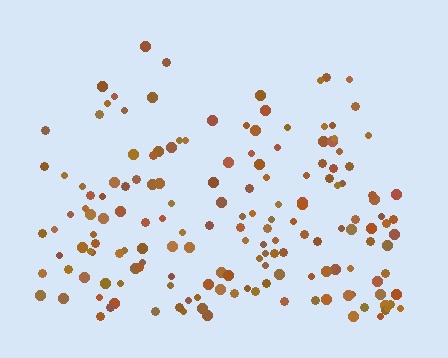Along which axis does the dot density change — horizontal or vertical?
Vertical.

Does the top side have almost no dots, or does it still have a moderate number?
Still a moderate number, just noticeably fewer than the bottom.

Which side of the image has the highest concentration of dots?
The bottom.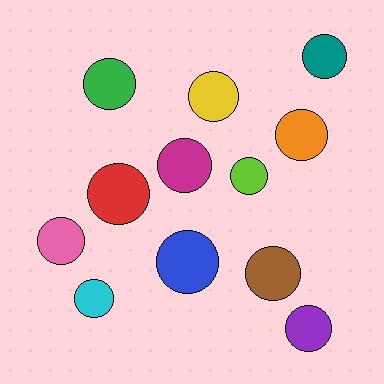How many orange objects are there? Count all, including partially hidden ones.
There is 1 orange object.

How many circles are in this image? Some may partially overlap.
There are 12 circles.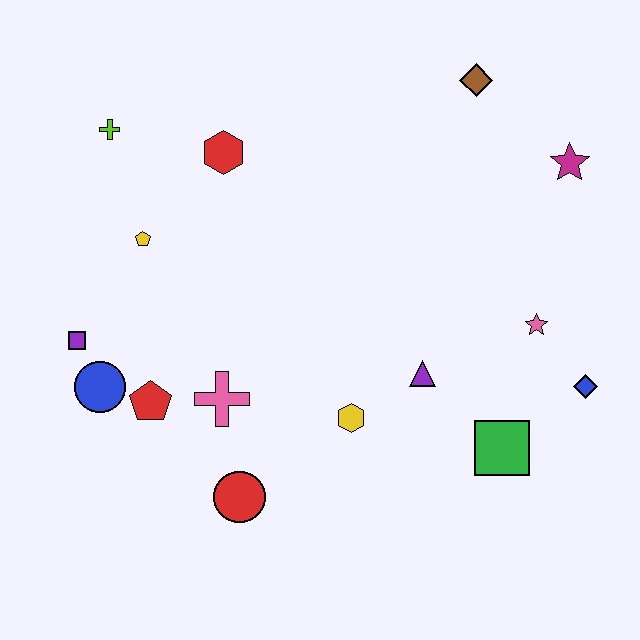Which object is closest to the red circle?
The pink cross is closest to the red circle.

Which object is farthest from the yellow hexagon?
The lime cross is farthest from the yellow hexagon.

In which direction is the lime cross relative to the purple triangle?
The lime cross is to the left of the purple triangle.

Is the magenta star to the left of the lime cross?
No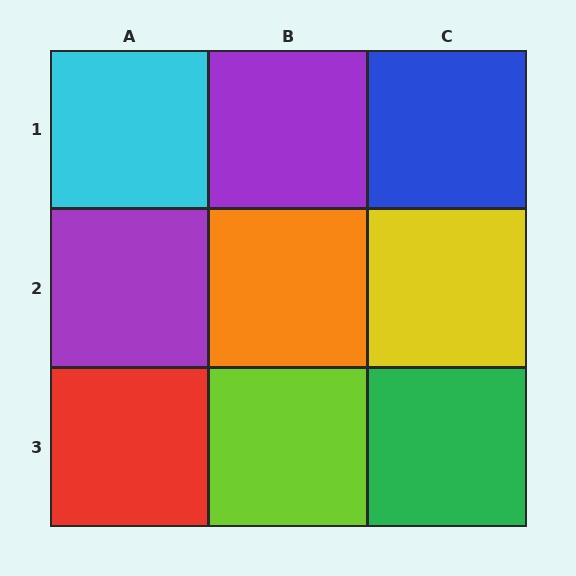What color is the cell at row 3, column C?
Green.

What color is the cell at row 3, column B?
Lime.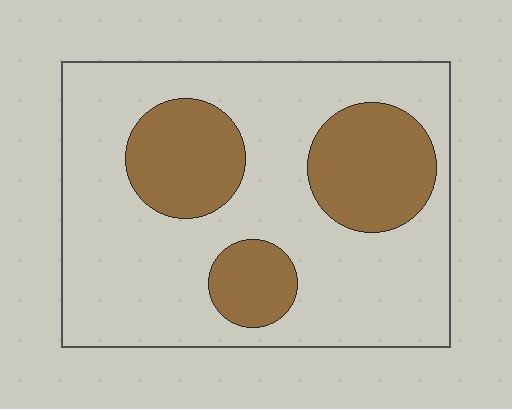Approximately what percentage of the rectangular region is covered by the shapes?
Approximately 30%.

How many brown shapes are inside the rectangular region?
3.